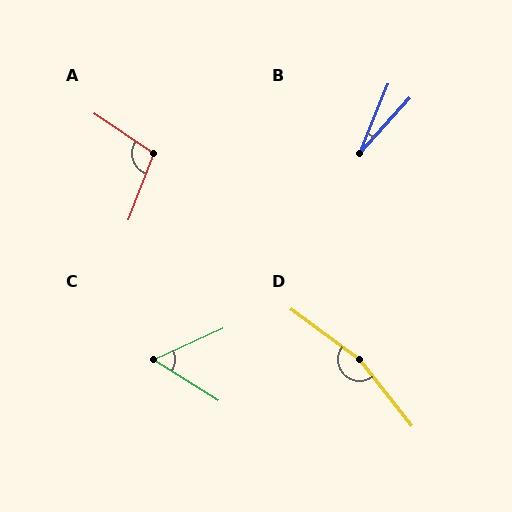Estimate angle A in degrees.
Approximately 103 degrees.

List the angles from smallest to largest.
B (20°), C (57°), A (103°), D (165°).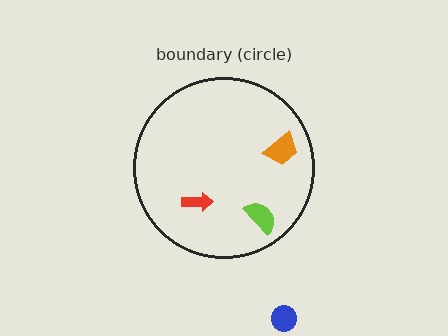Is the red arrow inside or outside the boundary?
Inside.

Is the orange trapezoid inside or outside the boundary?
Inside.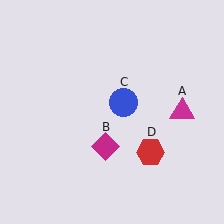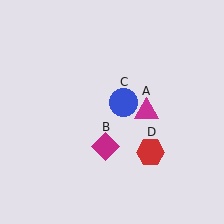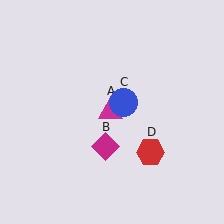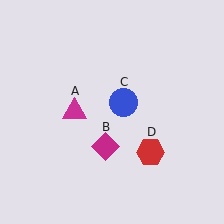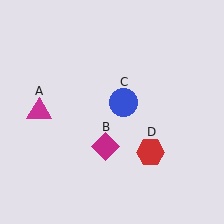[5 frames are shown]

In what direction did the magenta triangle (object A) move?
The magenta triangle (object A) moved left.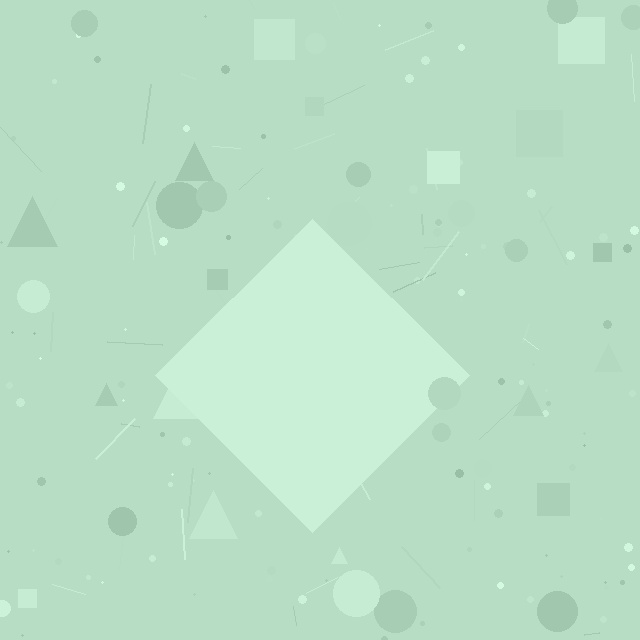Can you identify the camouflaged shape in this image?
The camouflaged shape is a diamond.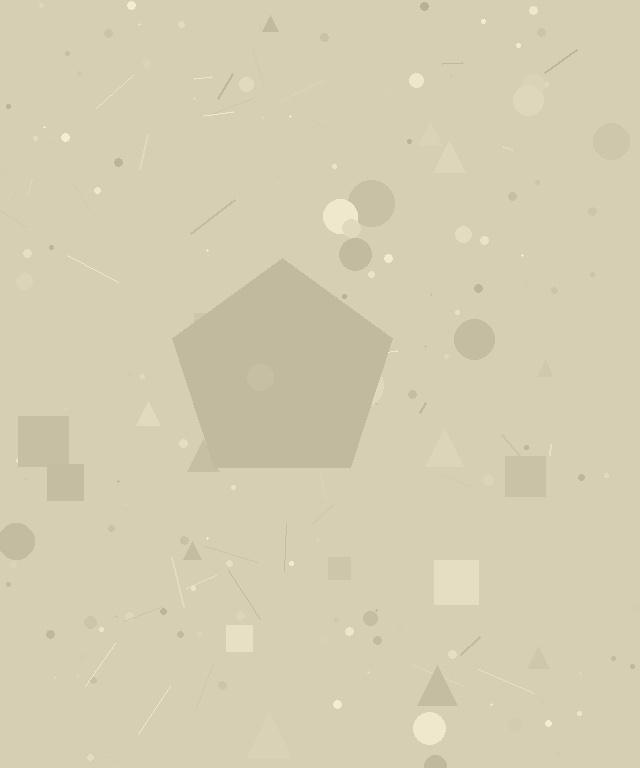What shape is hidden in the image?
A pentagon is hidden in the image.